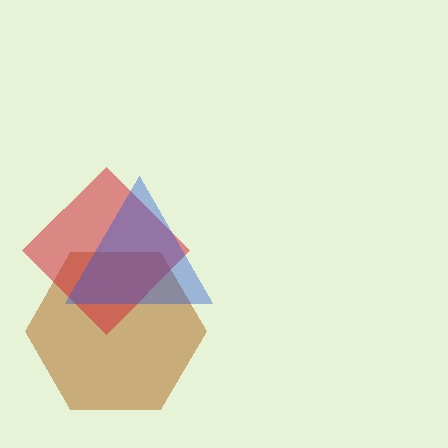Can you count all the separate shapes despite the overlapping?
Yes, there are 3 separate shapes.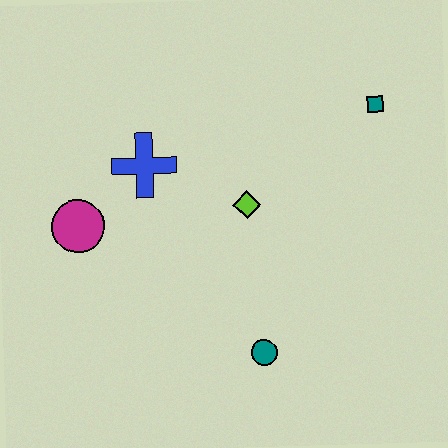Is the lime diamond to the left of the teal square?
Yes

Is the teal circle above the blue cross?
No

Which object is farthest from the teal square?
The magenta circle is farthest from the teal square.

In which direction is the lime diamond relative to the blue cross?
The lime diamond is to the right of the blue cross.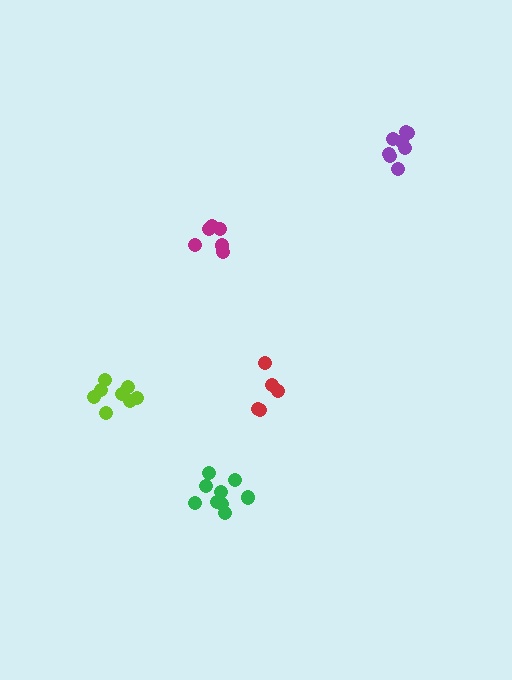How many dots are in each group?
Group 1: 8 dots, Group 2: 9 dots, Group 3: 8 dots, Group 4: 6 dots, Group 5: 5 dots (36 total).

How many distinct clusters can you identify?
There are 5 distinct clusters.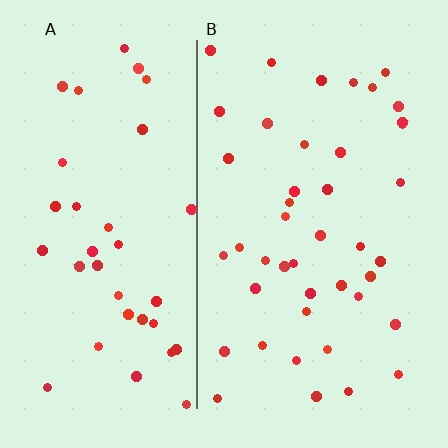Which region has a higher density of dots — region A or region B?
B (the right).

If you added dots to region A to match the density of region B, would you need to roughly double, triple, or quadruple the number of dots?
Approximately double.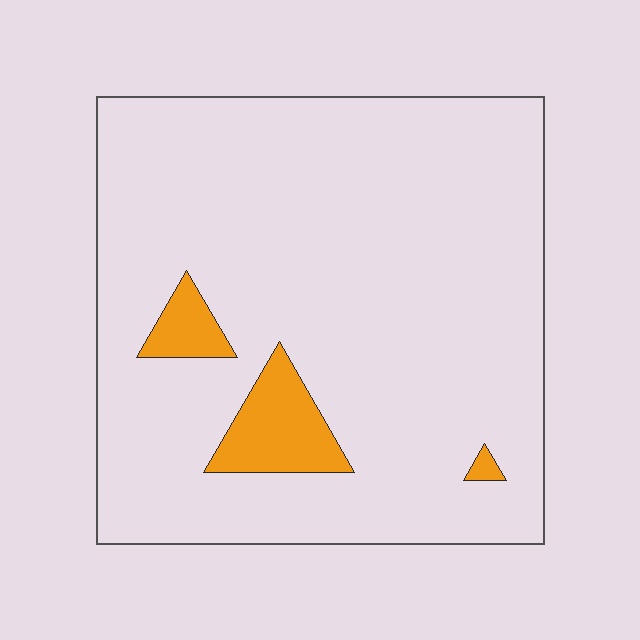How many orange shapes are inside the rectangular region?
3.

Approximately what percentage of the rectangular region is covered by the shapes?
Approximately 10%.